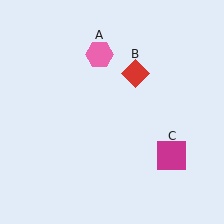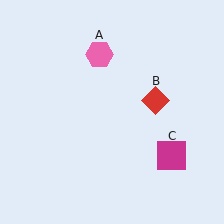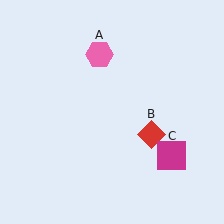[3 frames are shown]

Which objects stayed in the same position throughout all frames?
Pink hexagon (object A) and magenta square (object C) remained stationary.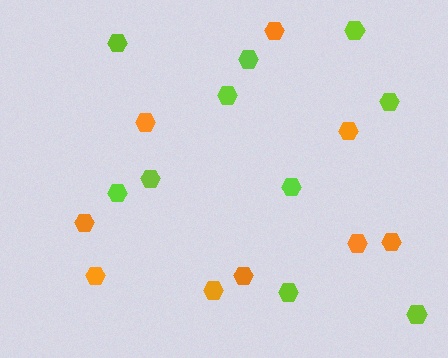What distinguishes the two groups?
There are 2 groups: one group of orange hexagons (9) and one group of lime hexagons (10).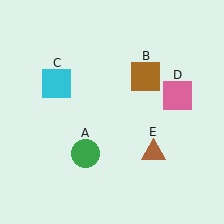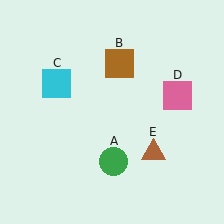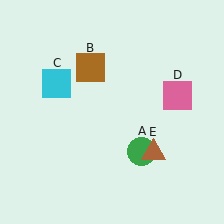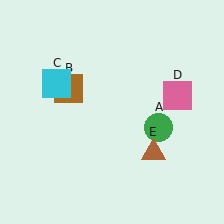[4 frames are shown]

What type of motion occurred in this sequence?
The green circle (object A), brown square (object B) rotated counterclockwise around the center of the scene.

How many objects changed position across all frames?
2 objects changed position: green circle (object A), brown square (object B).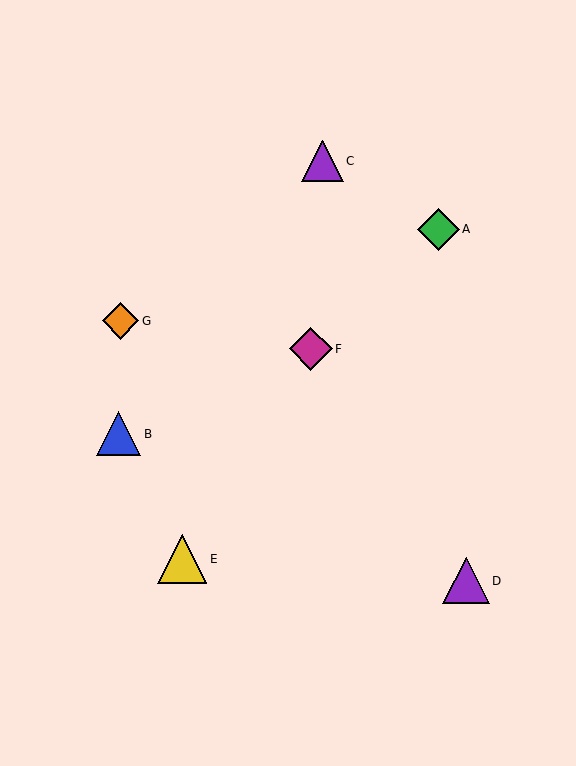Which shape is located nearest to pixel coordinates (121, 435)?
The blue triangle (labeled B) at (119, 434) is nearest to that location.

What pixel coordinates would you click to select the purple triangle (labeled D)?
Click at (466, 581) to select the purple triangle D.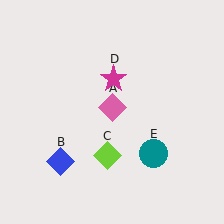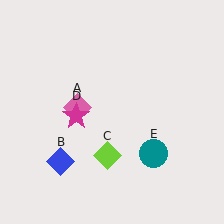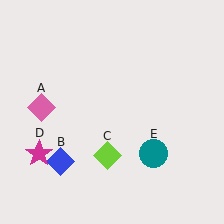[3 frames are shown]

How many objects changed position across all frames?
2 objects changed position: pink diamond (object A), magenta star (object D).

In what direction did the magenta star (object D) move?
The magenta star (object D) moved down and to the left.